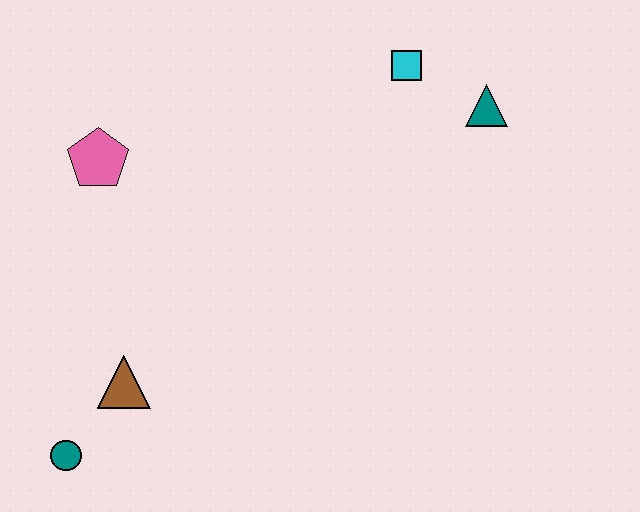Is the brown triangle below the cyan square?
Yes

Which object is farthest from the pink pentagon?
The teal triangle is farthest from the pink pentagon.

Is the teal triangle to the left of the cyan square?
No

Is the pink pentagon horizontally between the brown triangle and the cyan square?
No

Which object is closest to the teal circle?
The brown triangle is closest to the teal circle.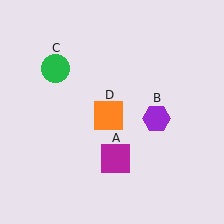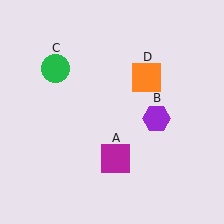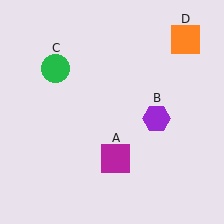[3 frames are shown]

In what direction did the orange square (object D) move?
The orange square (object D) moved up and to the right.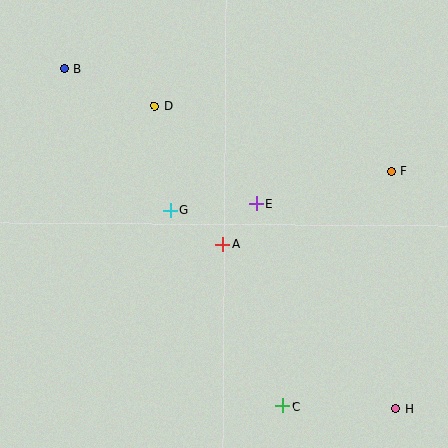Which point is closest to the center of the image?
Point A at (223, 244) is closest to the center.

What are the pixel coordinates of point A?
Point A is at (223, 244).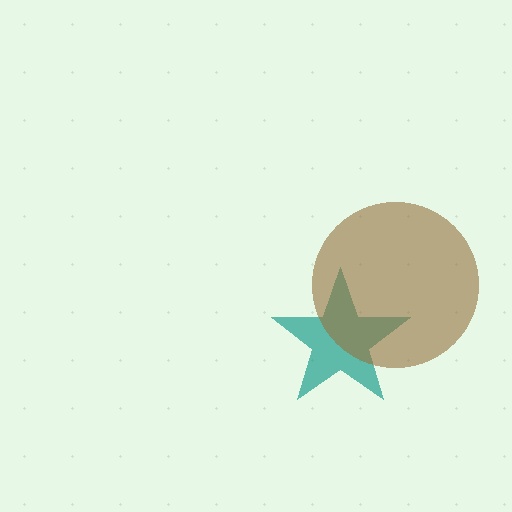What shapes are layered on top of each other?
The layered shapes are: a teal star, a brown circle.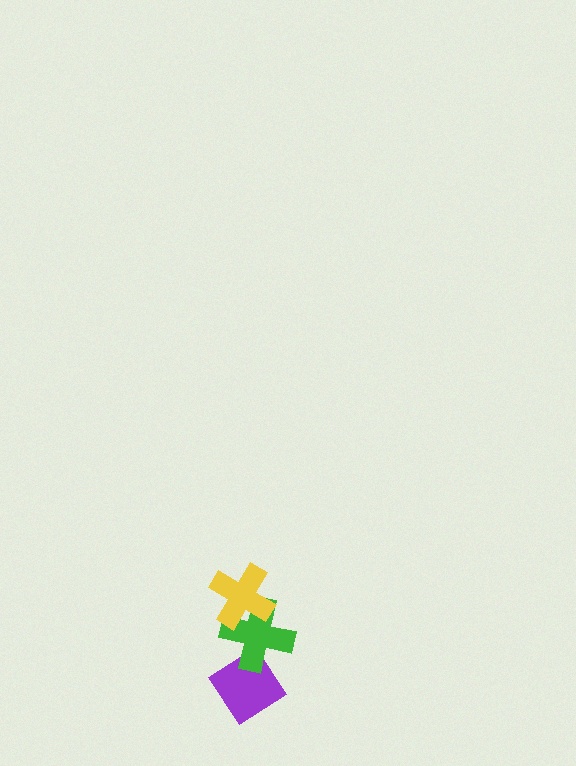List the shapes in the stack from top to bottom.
From top to bottom: the yellow cross, the green cross, the purple diamond.